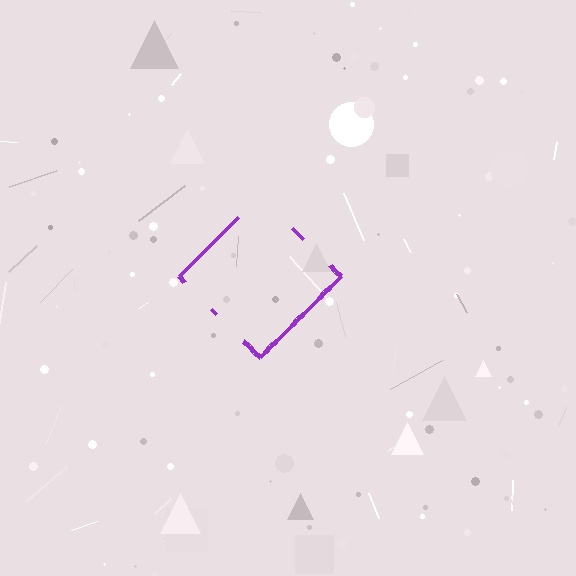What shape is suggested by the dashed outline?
The dashed outline suggests a diamond.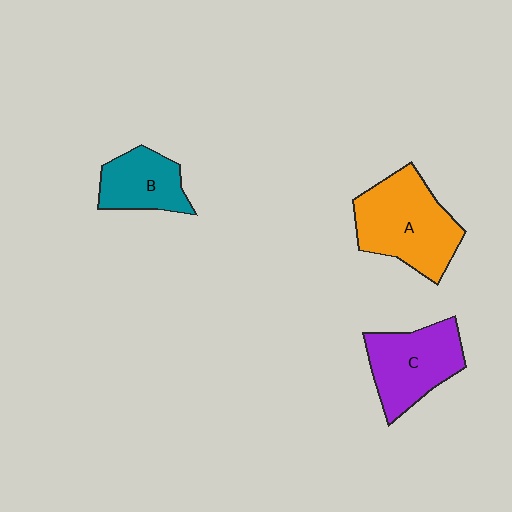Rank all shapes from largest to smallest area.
From largest to smallest: A (orange), C (purple), B (teal).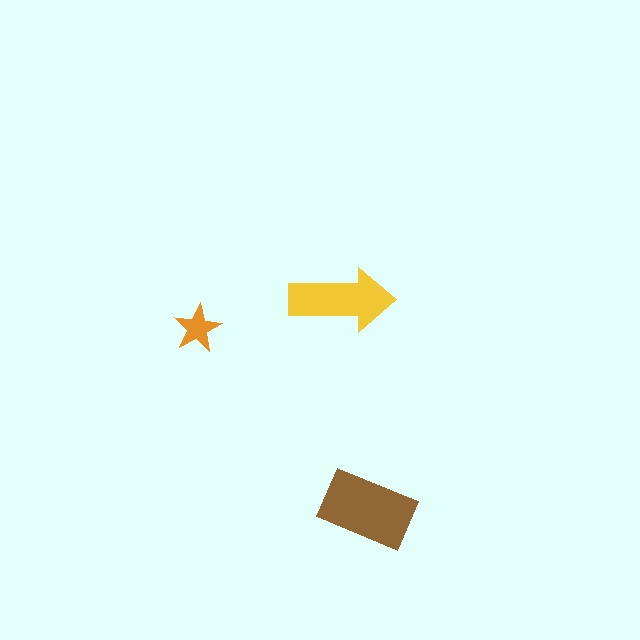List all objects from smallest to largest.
The orange star, the yellow arrow, the brown rectangle.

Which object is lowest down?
The brown rectangle is bottommost.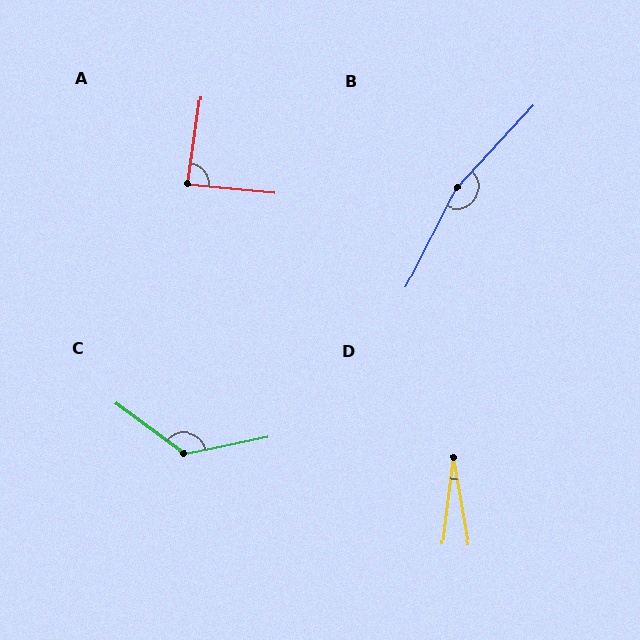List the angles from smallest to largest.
D (17°), A (88°), C (132°), B (164°).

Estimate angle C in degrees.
Approximately 132 degrees.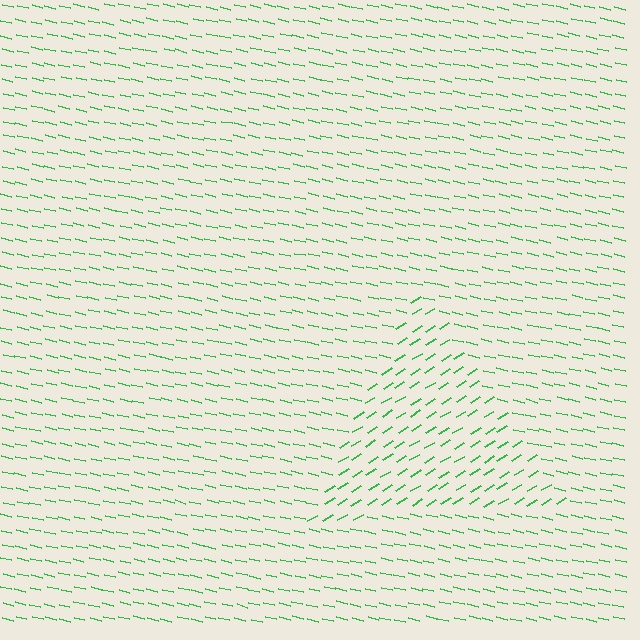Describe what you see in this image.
The image is filled with small green line segments. A triangle region in the image has lines oriented differently from the surrounding lines, creating a visible texture boundary.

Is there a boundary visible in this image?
Yes, there is a texture boundary formed by a change in line orientation.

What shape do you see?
I see a triangle.